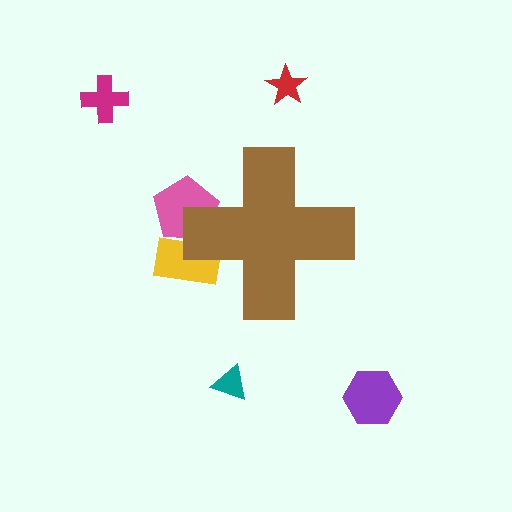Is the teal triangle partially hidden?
No, the teal triangle is fully visible.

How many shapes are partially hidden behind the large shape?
2 shapes are partially hidden.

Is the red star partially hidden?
No, the red star is fully visible.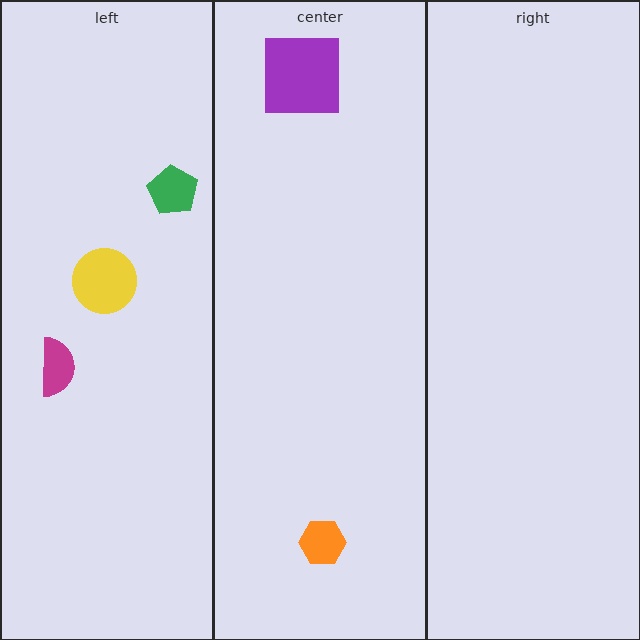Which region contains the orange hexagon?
The center region.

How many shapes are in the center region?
2.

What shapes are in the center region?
The purple square, the orange hexagon.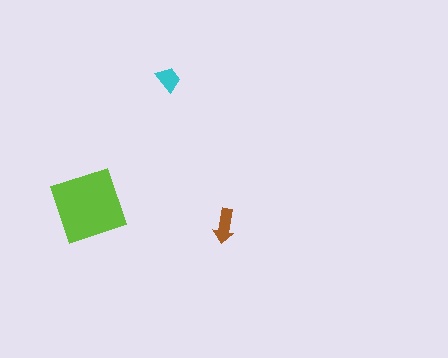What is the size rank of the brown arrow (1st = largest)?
2nd.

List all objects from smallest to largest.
The cyan trapezoid, the brown arrow, the lime diamond.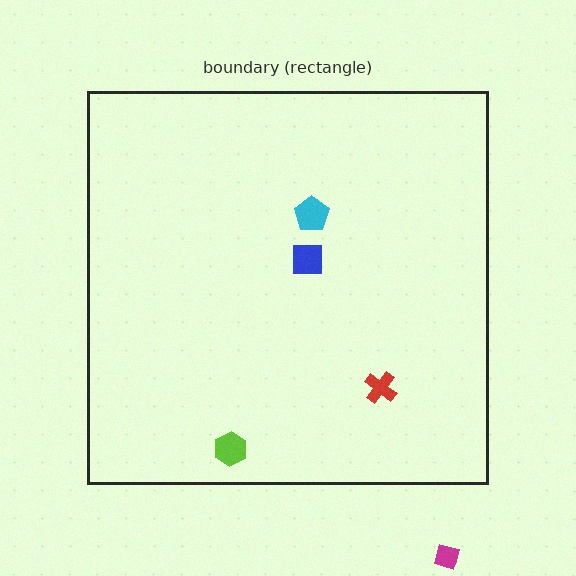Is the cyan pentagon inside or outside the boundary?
Inside.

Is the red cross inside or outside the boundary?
Inside.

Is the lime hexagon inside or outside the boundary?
Inside.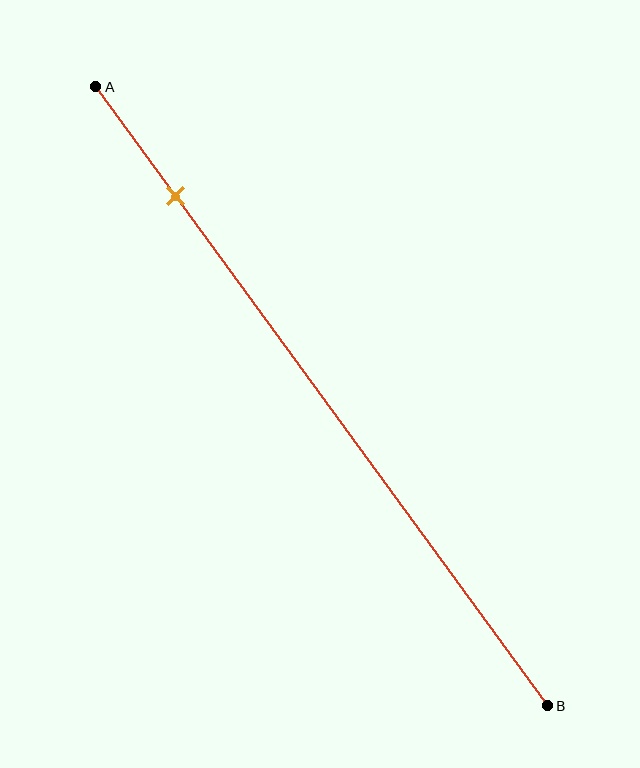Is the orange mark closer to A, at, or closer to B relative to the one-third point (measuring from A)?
The orange mark is closer to point A than the one-third point of segment AB.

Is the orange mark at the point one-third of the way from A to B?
No, the mark is at about 20% from A, not at the 33% one-third point.